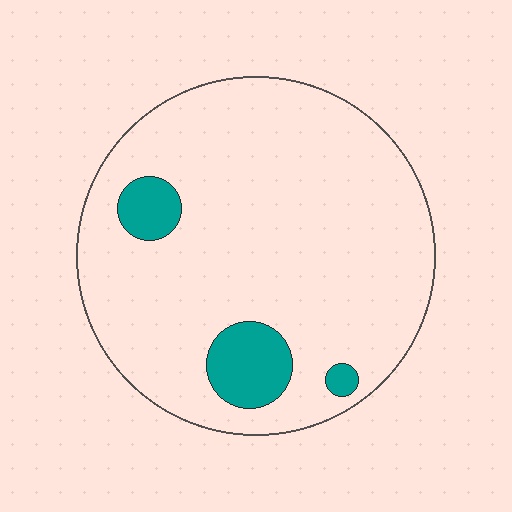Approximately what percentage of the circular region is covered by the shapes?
Approximately 10%.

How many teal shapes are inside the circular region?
3.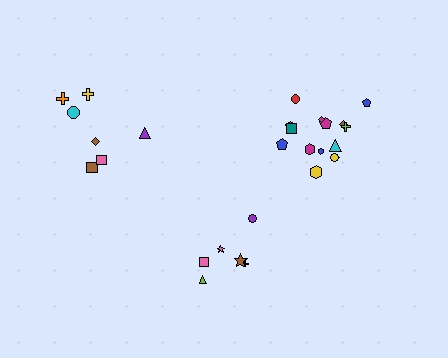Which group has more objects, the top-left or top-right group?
The top-right group.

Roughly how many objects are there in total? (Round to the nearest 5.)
Roughly 30 objects in total.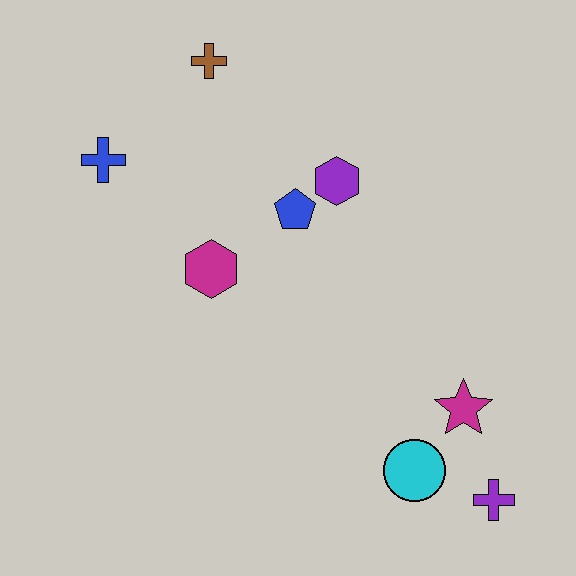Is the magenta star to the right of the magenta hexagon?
Yes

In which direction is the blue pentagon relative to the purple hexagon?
The blue pentagon is to the left of the purple hexagon.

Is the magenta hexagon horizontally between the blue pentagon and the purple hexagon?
No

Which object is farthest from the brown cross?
The purple cross is farthest from the brown cross.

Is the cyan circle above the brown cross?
No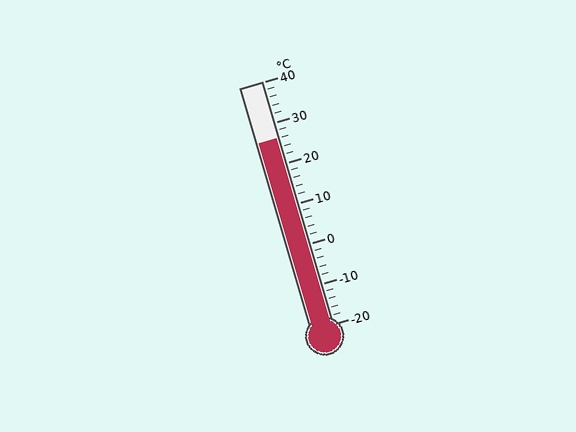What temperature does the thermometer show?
The thermometer shows approximately 26°C.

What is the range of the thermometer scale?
The thermometer scale ranges from -20°C to 40°C.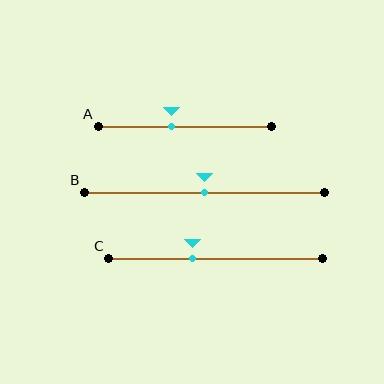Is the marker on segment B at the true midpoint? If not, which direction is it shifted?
Yes, the marker on segment B is at the true midpoint.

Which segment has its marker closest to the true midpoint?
Segment B has its marker closest to the true midpoint.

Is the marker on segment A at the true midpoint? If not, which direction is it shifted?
No, the marker on segment A is shifted to the left by about 8% of the segment length.